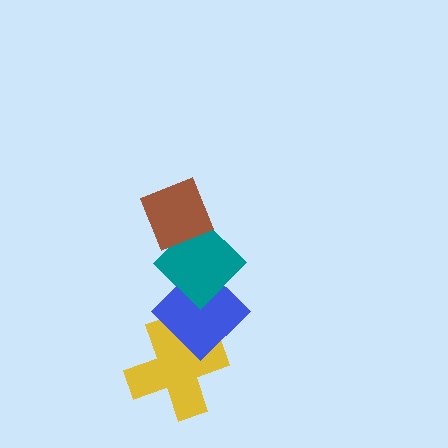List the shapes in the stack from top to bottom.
From top to bottom: the brown diamond, the teal diamond, the blue diamond, the yellow cross.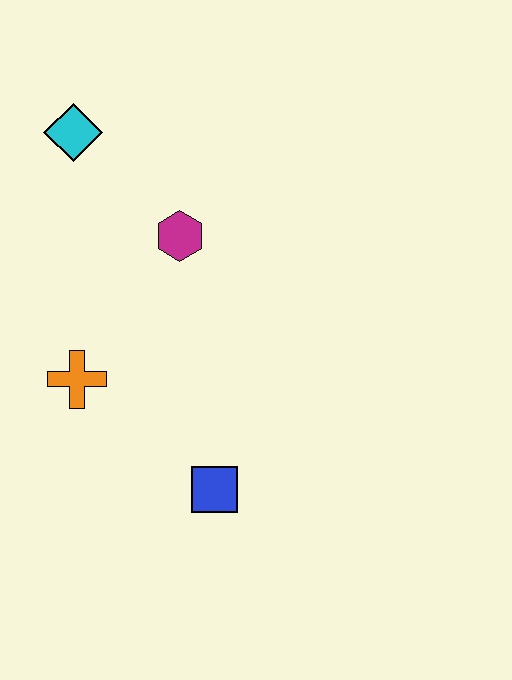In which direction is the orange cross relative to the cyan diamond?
The orange cross is below the cyan diamond.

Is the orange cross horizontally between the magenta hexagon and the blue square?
No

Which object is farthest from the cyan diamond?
The blue square is farthest from the cyan diamond.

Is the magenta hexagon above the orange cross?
Yes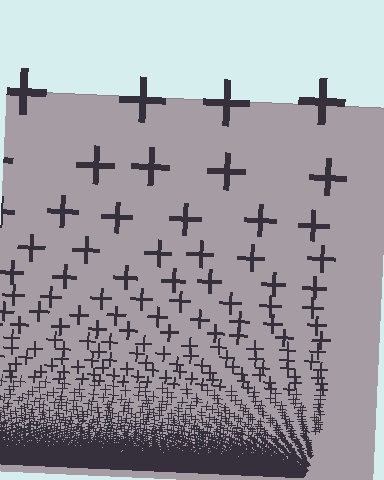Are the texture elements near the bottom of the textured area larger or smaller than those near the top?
Smaller. The gradient is inverted — elements near the bottom are smaller and denser.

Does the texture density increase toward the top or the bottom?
Density increases toward the bottom.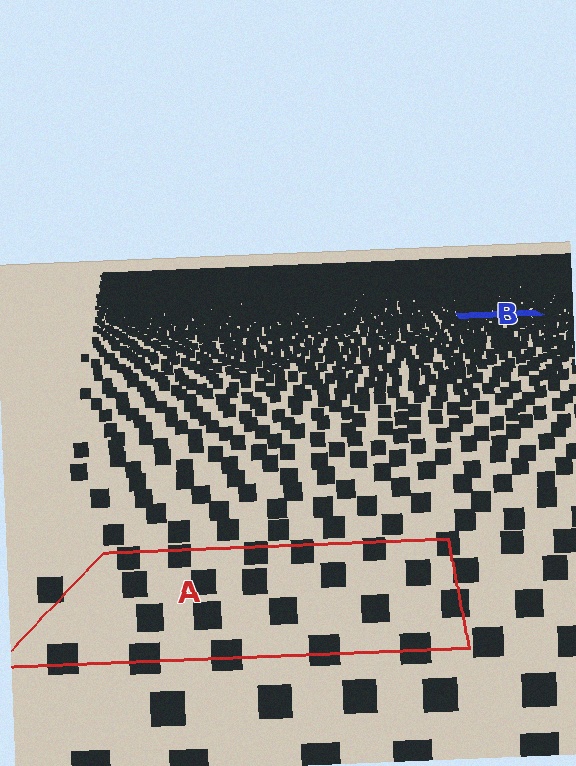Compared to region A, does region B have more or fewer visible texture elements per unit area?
Region B has more texture elements per unit area — they are packed more densely because it is farther away.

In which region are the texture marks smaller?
The texture marks are smaller in region B, because it is farther away.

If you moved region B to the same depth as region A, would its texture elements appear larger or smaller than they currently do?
They would appear larger. At a closer depth, the same texture elements are projected at a bigger on-screen size.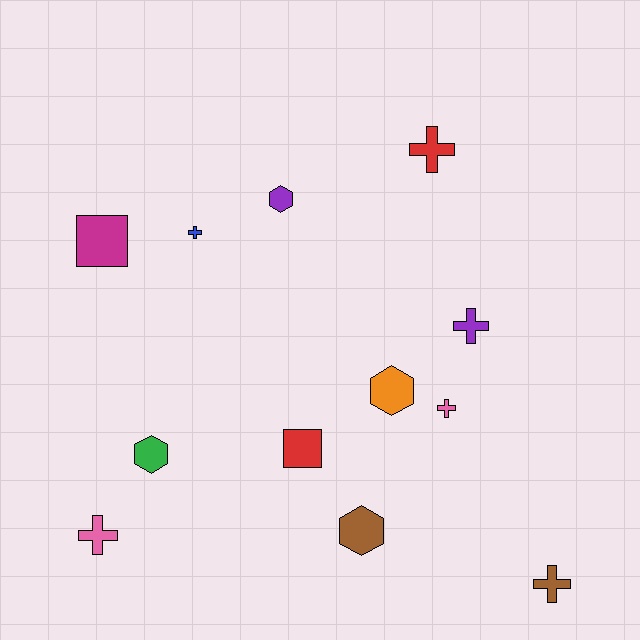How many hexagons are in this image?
There are 4 hexagons.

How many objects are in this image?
There are 12 objects.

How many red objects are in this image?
There are 2 red objects.